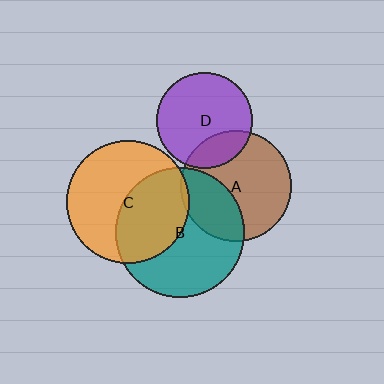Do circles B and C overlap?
Yes.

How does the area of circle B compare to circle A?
Approximately 1.4 times.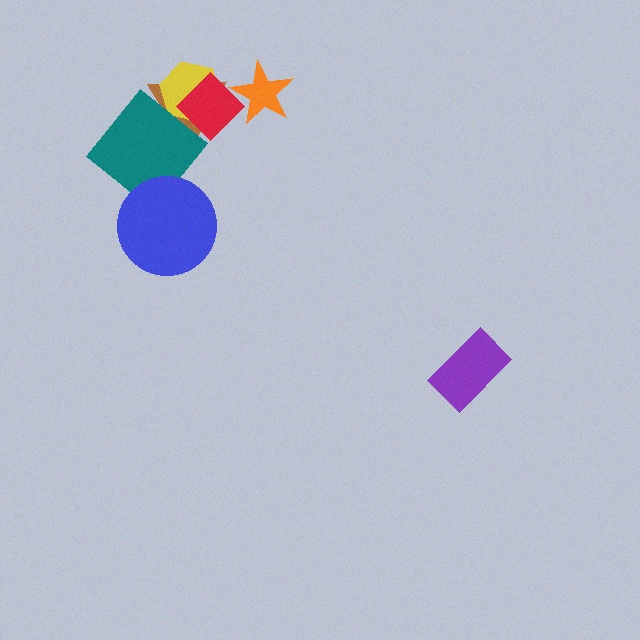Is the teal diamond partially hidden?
Yes, it is partially covered by another shape.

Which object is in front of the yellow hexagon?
The red diamond is in front of the yellow hexagon.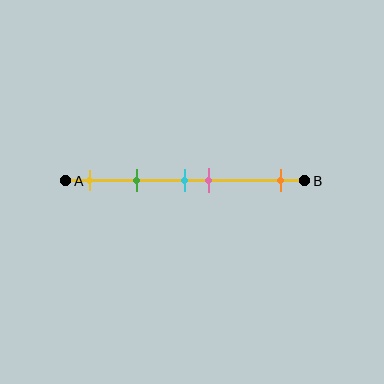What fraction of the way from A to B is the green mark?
The green mark is approximately 30% (0.3) of the way from A to B.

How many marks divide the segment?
There are 5 marks dividing the segment.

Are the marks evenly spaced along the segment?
No, the marks are not evenly spaced.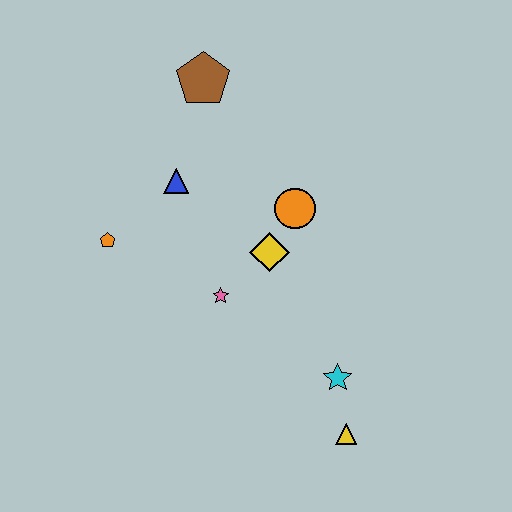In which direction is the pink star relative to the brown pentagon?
The pink star is below the brown pentagon.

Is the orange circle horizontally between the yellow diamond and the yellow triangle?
Yes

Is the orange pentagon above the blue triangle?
No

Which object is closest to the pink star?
The yellow diamond is closest to the pink star.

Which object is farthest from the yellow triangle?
The brown pentagon is farthest from the yellow triangle.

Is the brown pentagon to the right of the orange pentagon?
Yes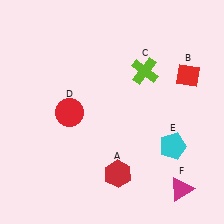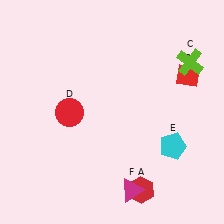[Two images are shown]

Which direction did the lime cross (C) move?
The lime cross (C) moved right.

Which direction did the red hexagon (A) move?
The red hexagon (A) moved right.